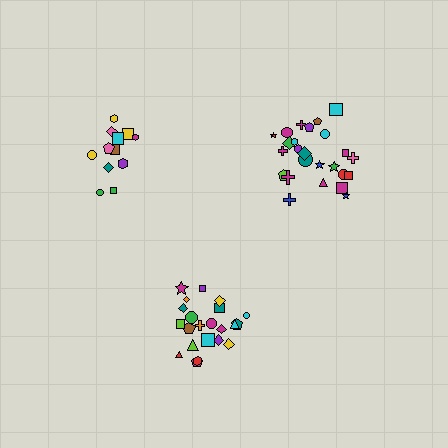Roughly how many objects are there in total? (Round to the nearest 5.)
Roughly 60 objects in total.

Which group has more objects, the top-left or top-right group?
The top-right group.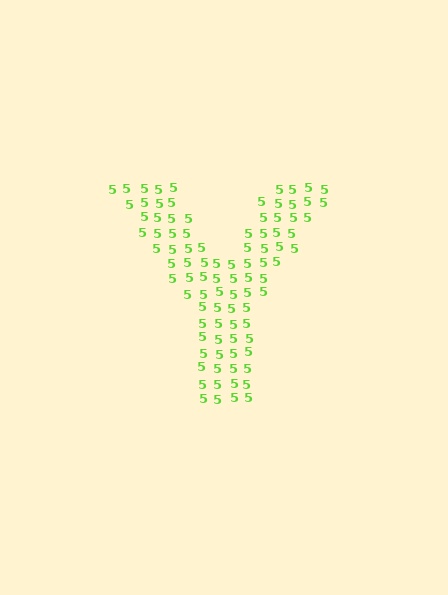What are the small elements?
The small elements are digit 5's.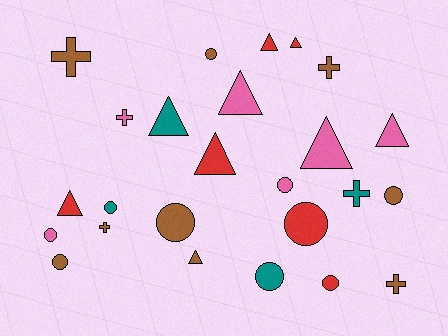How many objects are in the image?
There are 25 objects.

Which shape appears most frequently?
Circle, with 10 objects.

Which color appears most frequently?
Brown, with 9 objects.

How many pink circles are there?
There are 2 pink circles.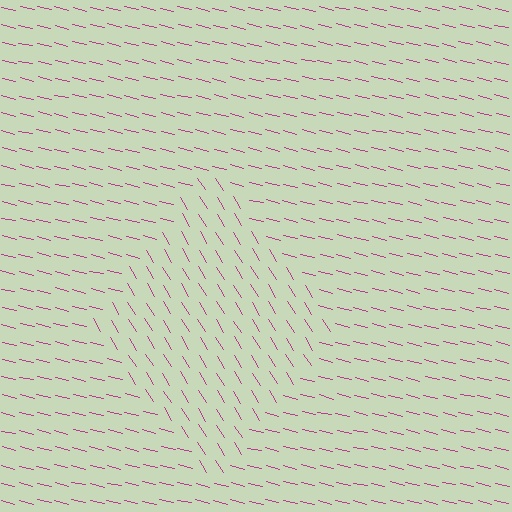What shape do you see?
I see a diamond.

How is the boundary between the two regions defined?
The boundary is defined purely by a change in line orientation (approximately 45 degrees difference). All lines are the same color and thickness.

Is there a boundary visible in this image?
Yes, there is a texture boundary formed by a change in line orientation.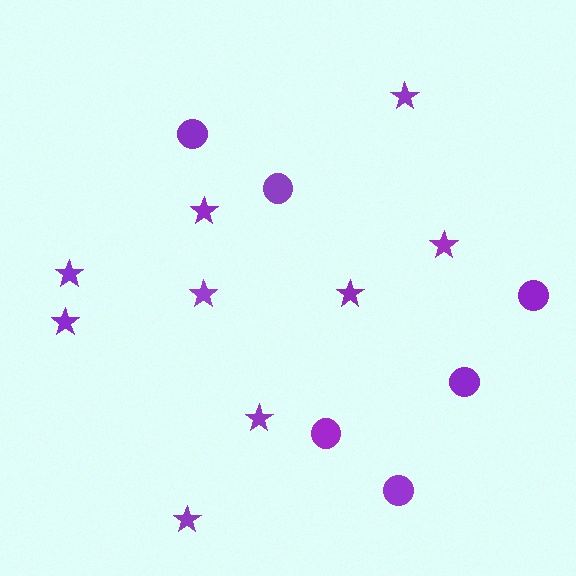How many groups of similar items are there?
There are 2 groups: one group of stars (9) and one group of circles (6).